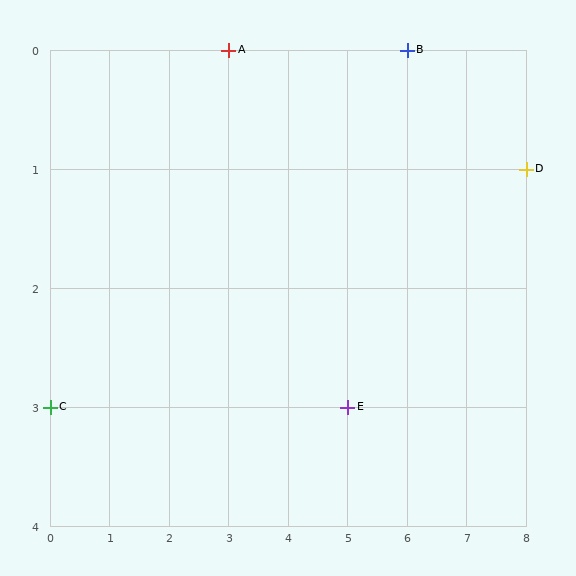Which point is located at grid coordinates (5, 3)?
Point E is at (5, 3).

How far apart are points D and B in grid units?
Points D and B are 2 columns and 1 row apart (about 2.2 grid units diagonally).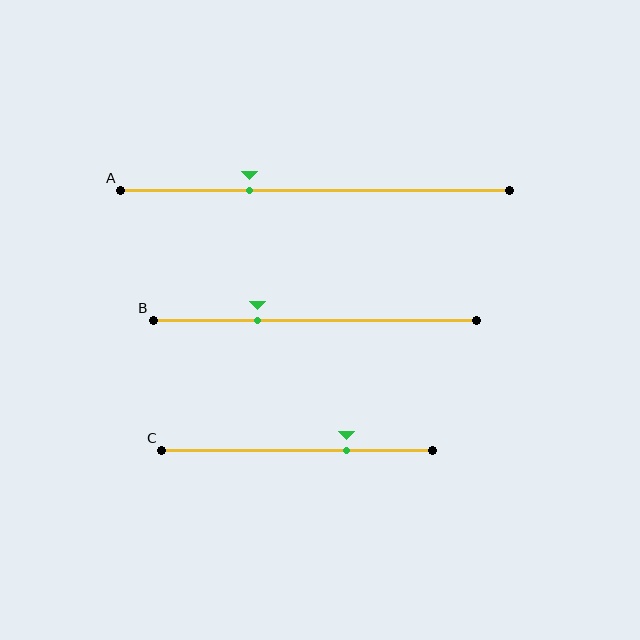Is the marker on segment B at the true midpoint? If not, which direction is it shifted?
No, the marker on segment B is shifted to the left by about 18% of the segment length.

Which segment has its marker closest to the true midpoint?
Segment A has its marker closest to the true midpoint.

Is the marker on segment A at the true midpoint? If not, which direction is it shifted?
No, the marker on segment A is shifted to the left by about 17% of the segment length.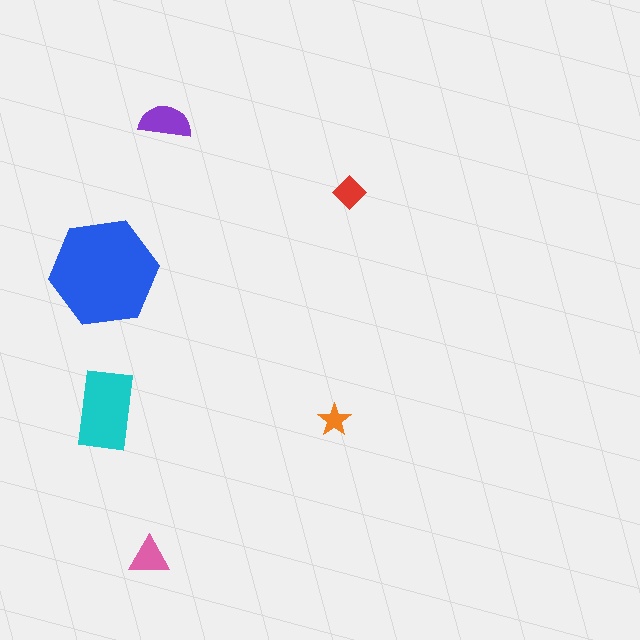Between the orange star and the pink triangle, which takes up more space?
The pink triangle.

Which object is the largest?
The blue hexagon.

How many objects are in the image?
There are 6 objects in the image.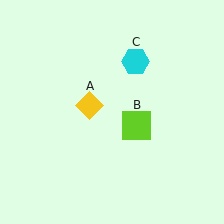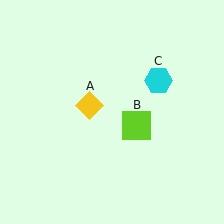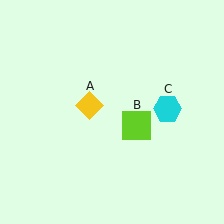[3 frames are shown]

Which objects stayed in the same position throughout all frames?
Yellow diamond (object A) and lime square (object B) remained stationary.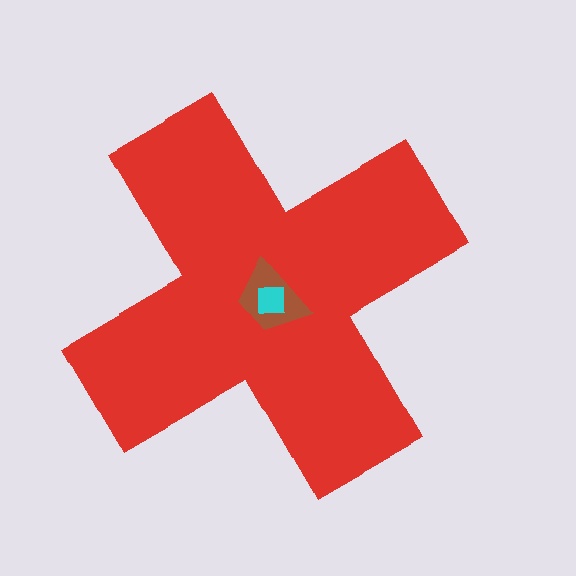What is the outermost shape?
The red cross.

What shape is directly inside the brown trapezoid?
The cyan square.